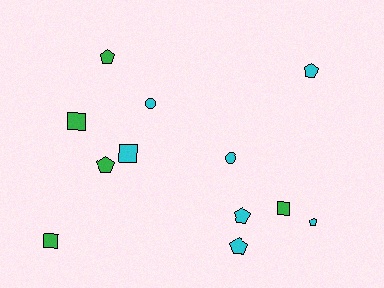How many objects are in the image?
There are 12 objects.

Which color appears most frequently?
Cyan, with 7 objects.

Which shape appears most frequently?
Pentagon, with 6 objects.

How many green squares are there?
There are 3 green squares.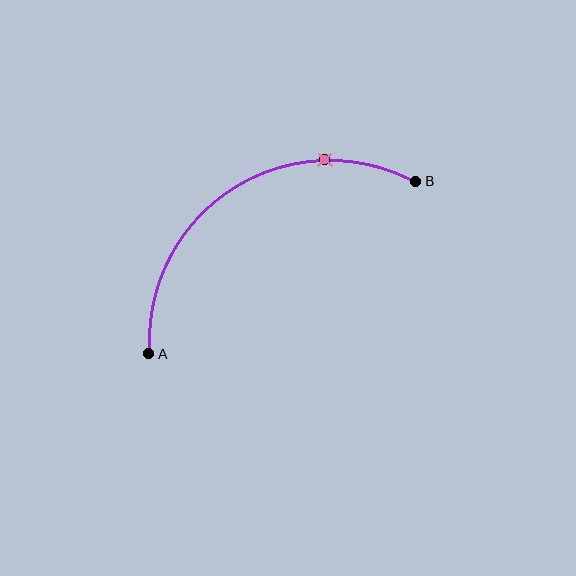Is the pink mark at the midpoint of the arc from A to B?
No. The pink mark lies on the arc but is closer to endpoint B. The arc midpoint would be at the point on the curve equidistant along the arc from both A and B.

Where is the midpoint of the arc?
The arc midpoint is the point on the curve farthest from the straight line joining A and B. It sits above that line.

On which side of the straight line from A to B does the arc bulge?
The arc bulges above the straight line connecting A and B.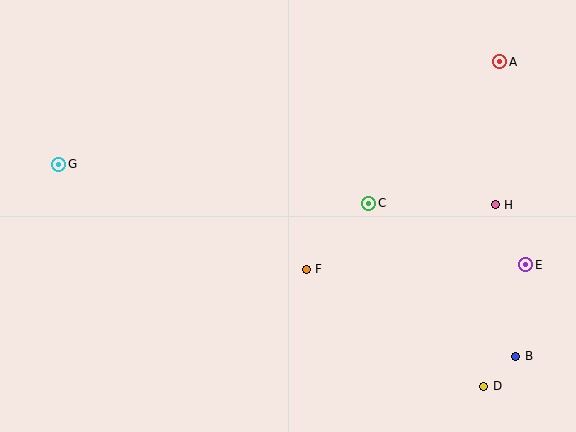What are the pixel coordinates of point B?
Point B is at (516, 356).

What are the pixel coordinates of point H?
Point H is at (495, 205).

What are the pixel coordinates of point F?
Point F is at (306, 269).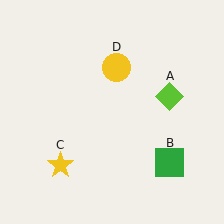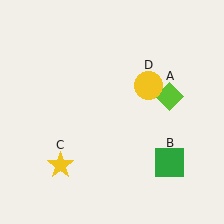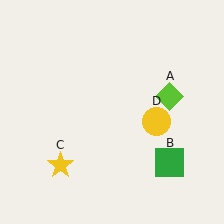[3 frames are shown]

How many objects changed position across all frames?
1 object changed position: yellow circle (object D).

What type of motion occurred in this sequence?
The yellow circle (object D) rotated clockwise around the center of the scene.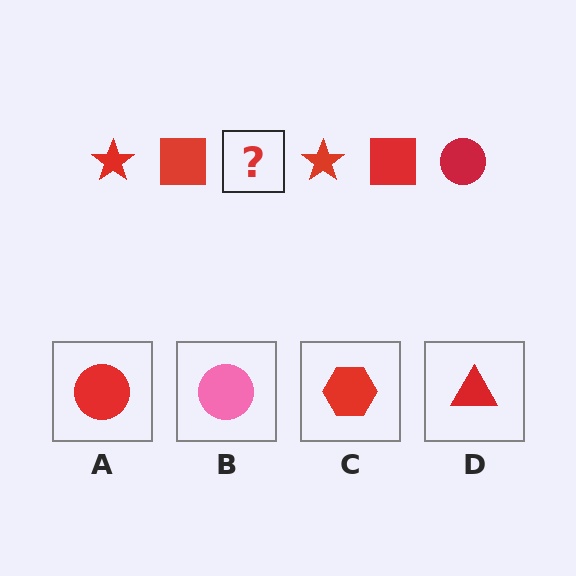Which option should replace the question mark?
Option A.